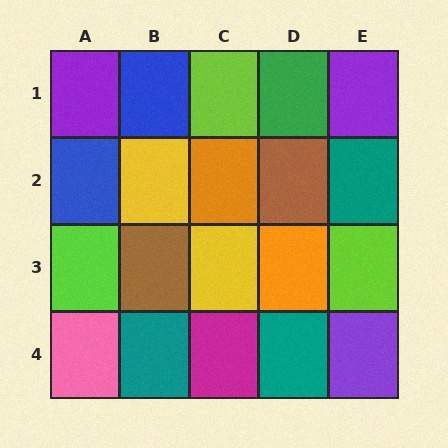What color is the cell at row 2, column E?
Teal.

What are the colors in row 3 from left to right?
Lime, brown, yellow, orange, lime.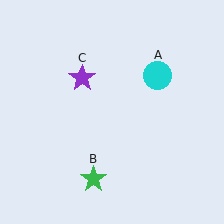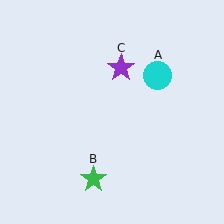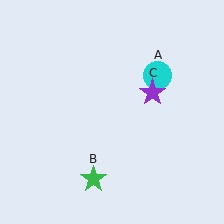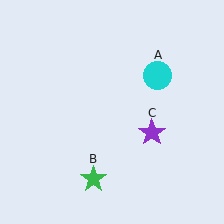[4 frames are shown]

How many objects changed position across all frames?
1 object changed position: purple star (object C).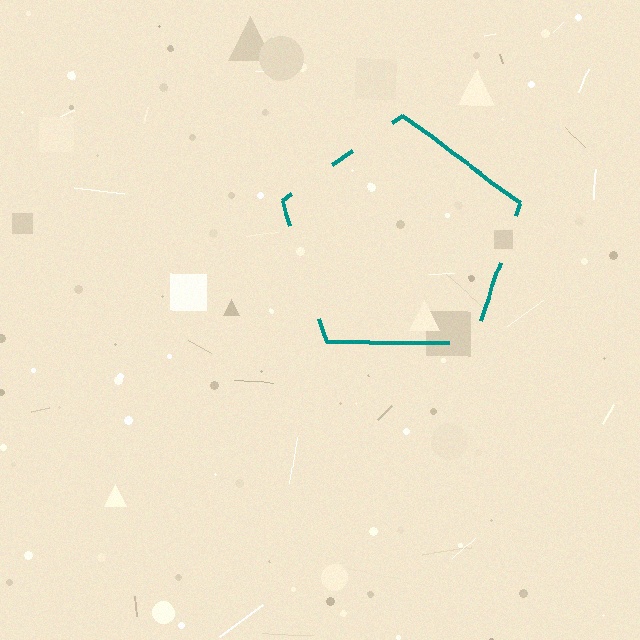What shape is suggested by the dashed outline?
The dashed outline suggests a pentagon.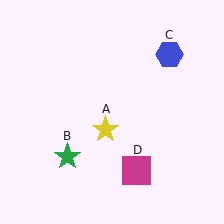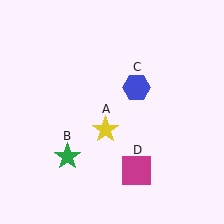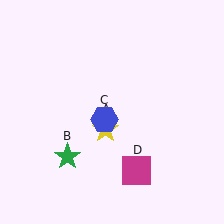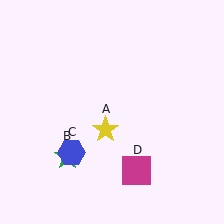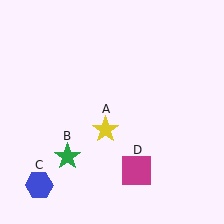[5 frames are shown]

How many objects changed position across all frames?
1 object changed position: blue hexagon (object C).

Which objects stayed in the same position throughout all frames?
Yellow star (object A) and green star (object B) and magenta square (object D) remained stationary.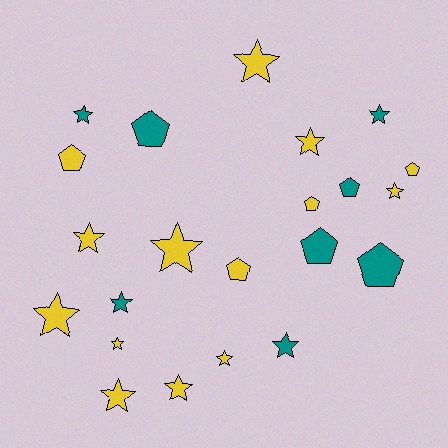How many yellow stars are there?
There are 10 yellow stars.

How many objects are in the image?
There are 22 objects.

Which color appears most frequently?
Yellow, with 14 objects.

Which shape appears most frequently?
Star, with 14 objects.